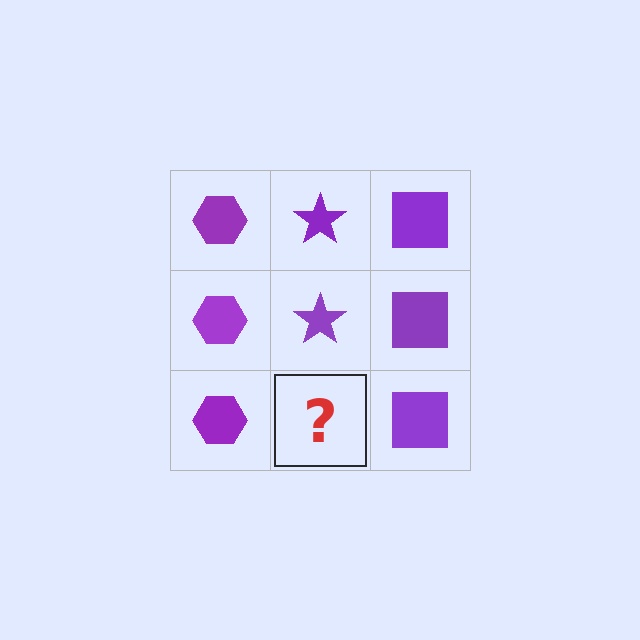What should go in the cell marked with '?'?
The missing cell should contain a purple star.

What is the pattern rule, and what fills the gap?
The rule is that each column has a consistent shape. The gap should be filled with a purple star.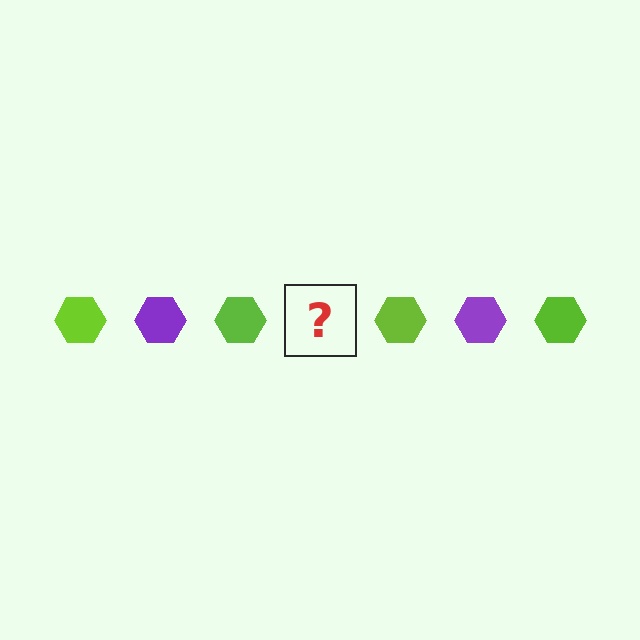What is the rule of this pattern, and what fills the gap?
The rule is that the pattern cycles through lime, purple hexagons. The gap should be filled with a purple hexagon.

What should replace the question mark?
The question mark should be replaced with a purple hexagon.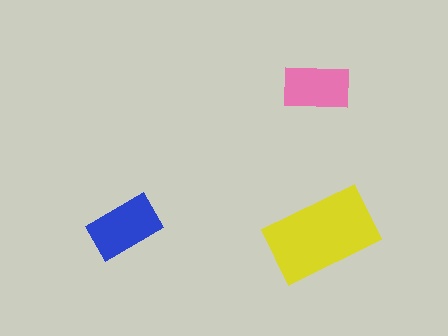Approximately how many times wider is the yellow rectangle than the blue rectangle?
About 1.5 times wider.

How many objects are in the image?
There are 3 objects in the image.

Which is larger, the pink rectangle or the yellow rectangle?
The yellow one.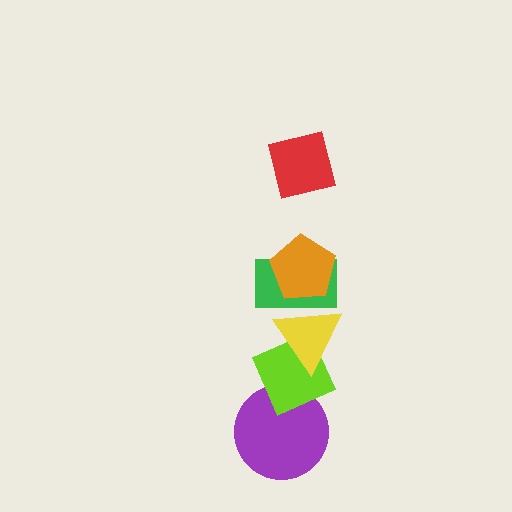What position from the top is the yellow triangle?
The yellow triangle is 4th from the top.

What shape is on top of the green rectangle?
The orange pentagon is on top of the green rectangle.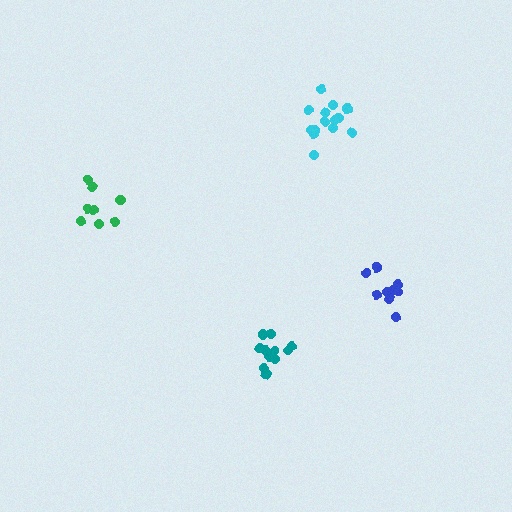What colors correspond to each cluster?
The clusters are colored: cyan, teal, green, blue.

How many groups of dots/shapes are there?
There are 4 groups.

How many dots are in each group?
Group 1: 14 dots, Group 2: 11 dots, Group 3: 8 dots, Group 4: 9 dots (42 total).